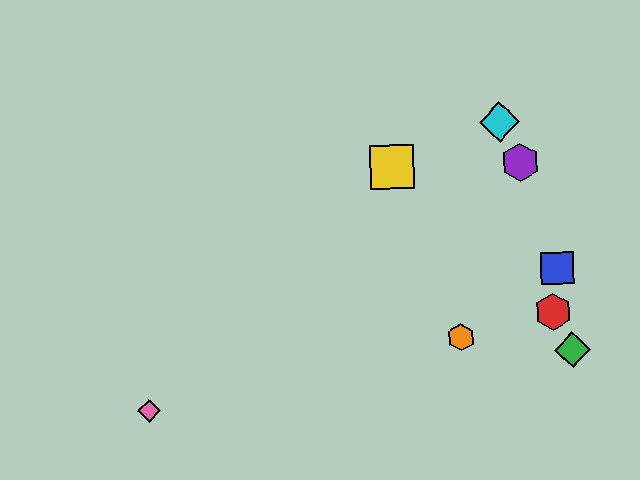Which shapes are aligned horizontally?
The yellow square, the purple hexagon are aligned horizontally.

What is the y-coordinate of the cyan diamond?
The cyan diamond is at y≈122.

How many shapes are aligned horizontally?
2 shapes (the yellow square, the purple hexagon) are aligned horizontally.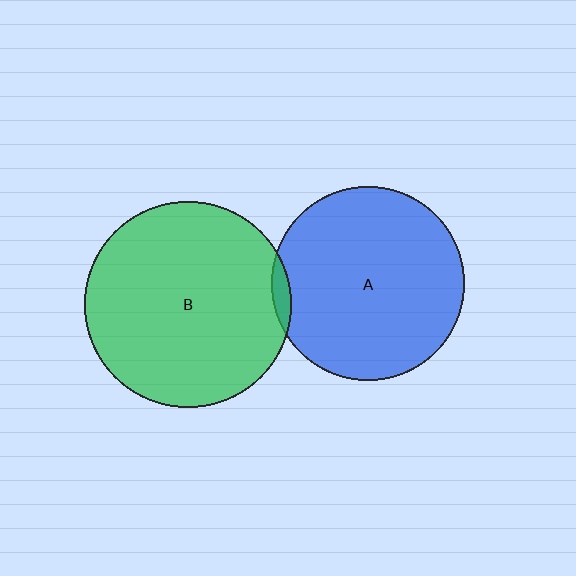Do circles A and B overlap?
Yes.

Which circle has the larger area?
Circle B (green).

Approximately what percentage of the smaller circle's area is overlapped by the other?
Approximately 5%.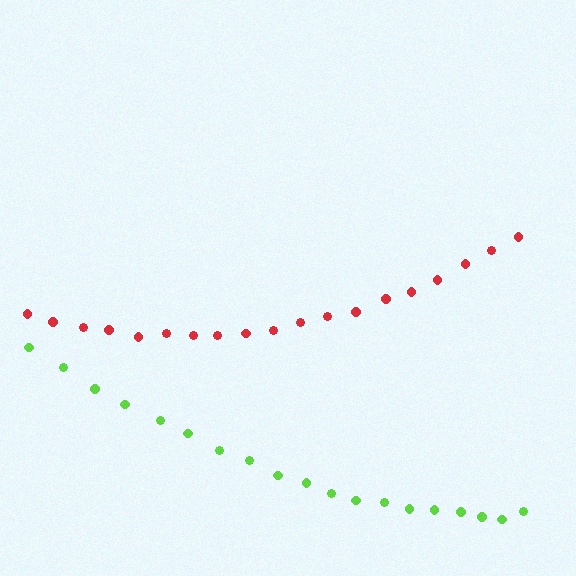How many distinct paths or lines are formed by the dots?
There are 2 distinct paths.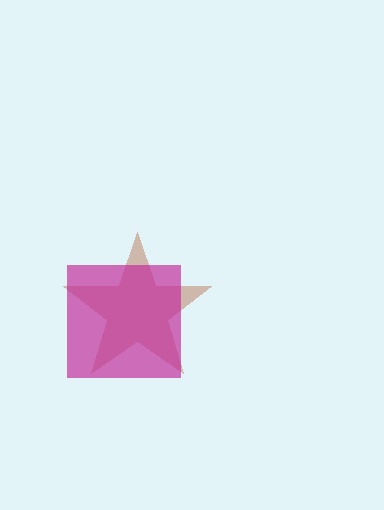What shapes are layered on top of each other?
The layered shapes are: a brown star, a magenta square.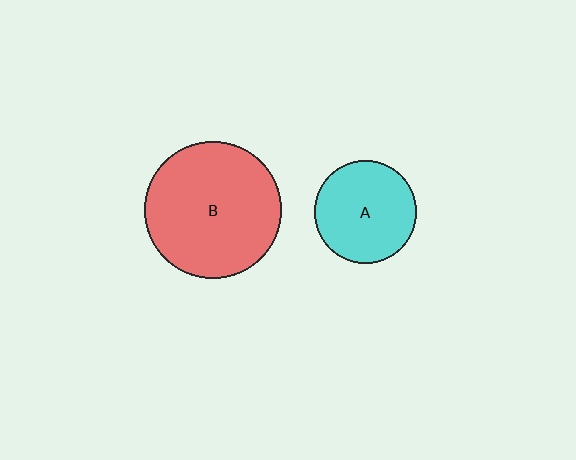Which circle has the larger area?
Circle B (red).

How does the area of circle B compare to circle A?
Approximately 1.8 times.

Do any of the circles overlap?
No, none of the circles overlap.